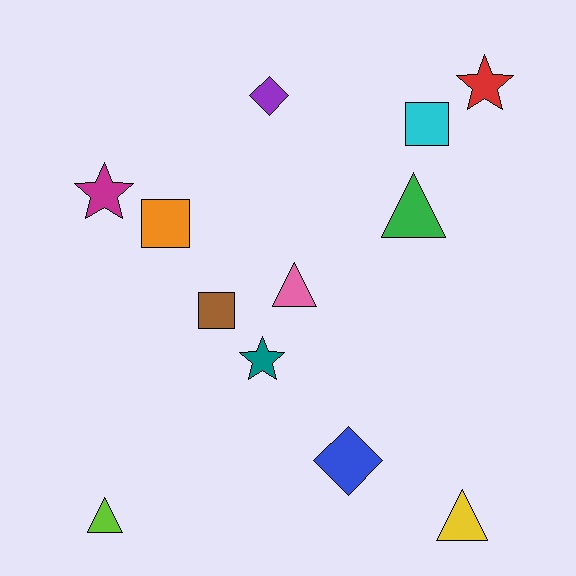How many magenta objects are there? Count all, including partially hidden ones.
There is 1 magenta object.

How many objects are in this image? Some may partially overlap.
There are 12 objects.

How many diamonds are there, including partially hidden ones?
There are 2 diamonds.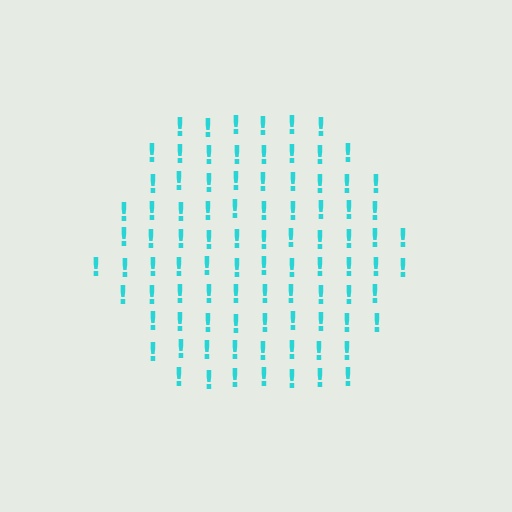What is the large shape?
The large shape is a hexagon.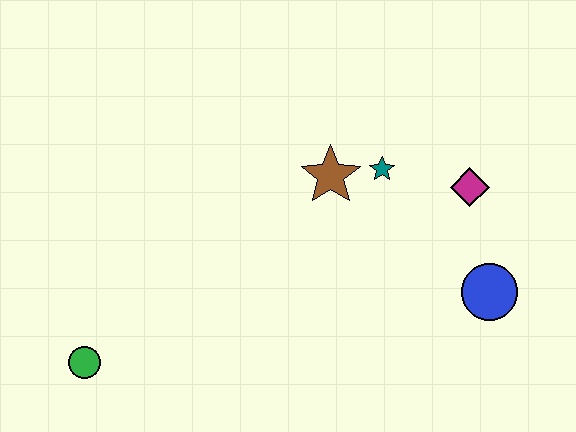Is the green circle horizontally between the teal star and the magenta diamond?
No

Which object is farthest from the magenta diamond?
The green circle is farthest from the magenta diamond.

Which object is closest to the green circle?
The brown star is closest to the green circle.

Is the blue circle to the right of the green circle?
Yes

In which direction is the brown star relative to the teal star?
The brown star is to the left of the teal star.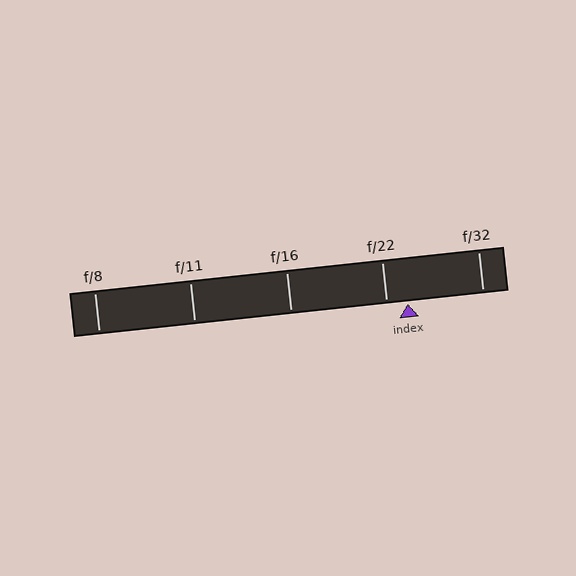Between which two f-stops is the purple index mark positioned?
The index mark is between f/22 and f/32.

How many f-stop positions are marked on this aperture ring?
There are 5 f-stop positions marked.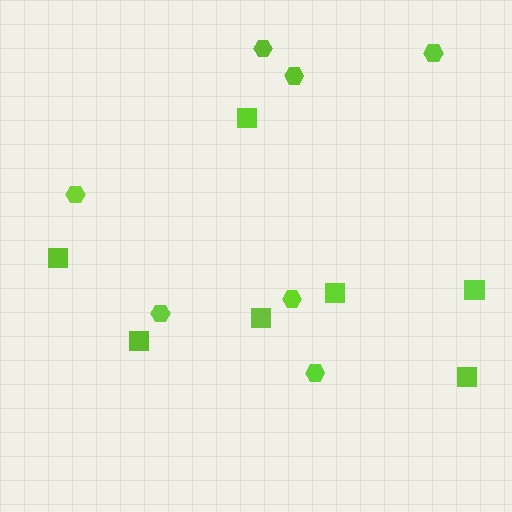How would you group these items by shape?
There are 2 groups: one group of squares (7) and one group of hexagons (7).